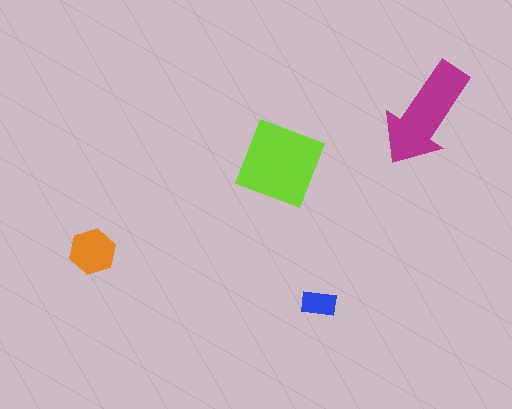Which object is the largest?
The lime diamond.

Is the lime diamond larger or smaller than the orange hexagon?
Larger.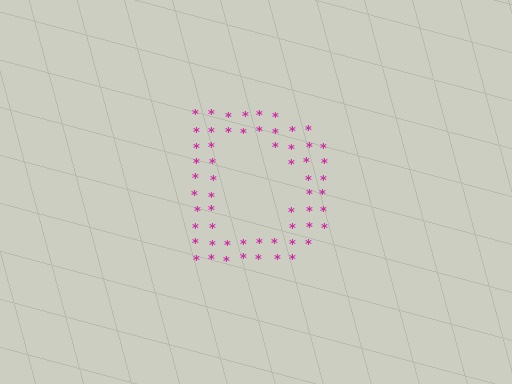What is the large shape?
The large shape is the letter D.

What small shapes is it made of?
It is made of small asterisks.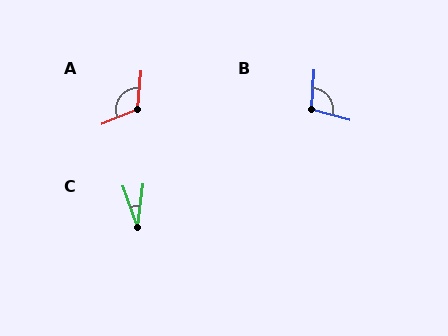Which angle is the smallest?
C, at approximately 26 degrees.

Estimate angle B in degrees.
Approximately 101 degrees.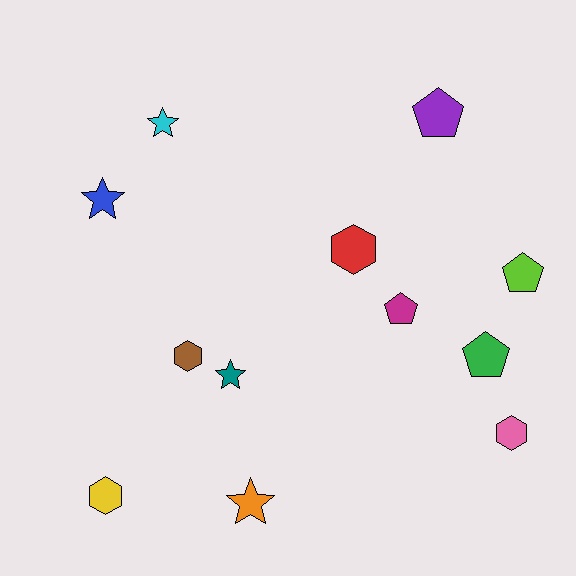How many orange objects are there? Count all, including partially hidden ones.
There is 1 orange object.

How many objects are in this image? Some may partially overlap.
There are 12 objects.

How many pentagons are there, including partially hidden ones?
There are 4 pentagons.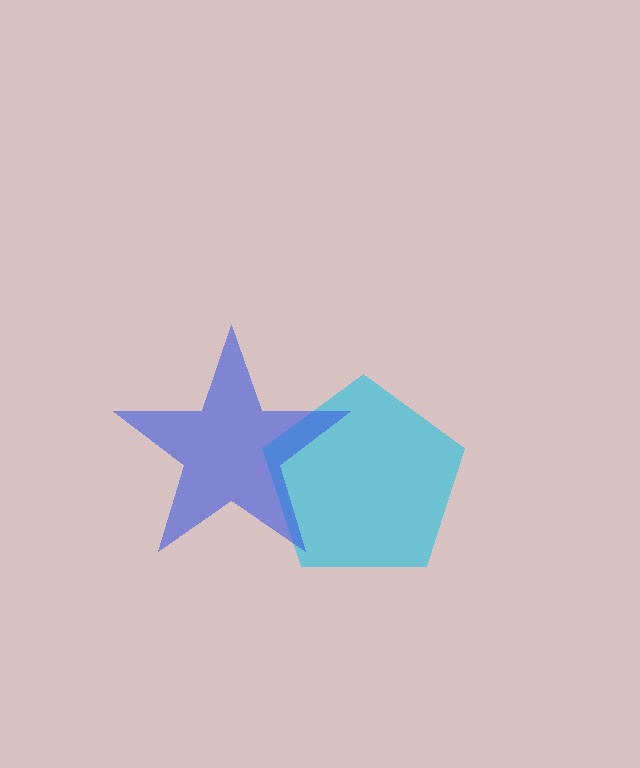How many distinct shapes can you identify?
There are 2 distinct shapes: a cyan pentagon, a blue star.